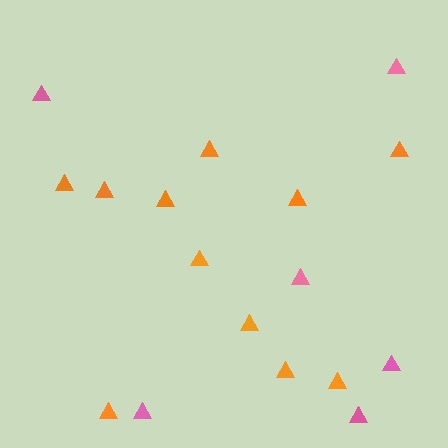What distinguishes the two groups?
There are 2 groups: one group of orange triangles (11) and one group of pink triangles (6).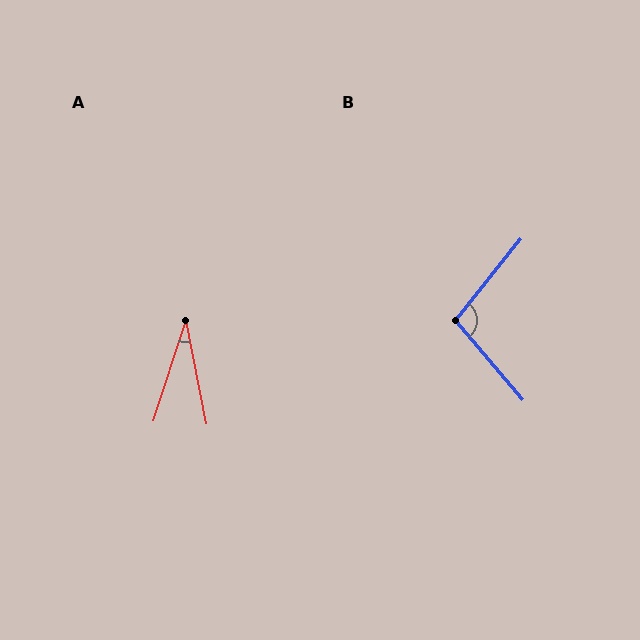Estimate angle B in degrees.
Approximately 101 degrees.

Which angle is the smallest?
A, at approximately 29 degrees.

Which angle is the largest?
B, at approximately 101 degrees.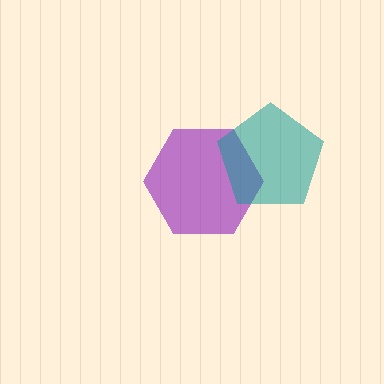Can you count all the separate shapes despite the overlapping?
Yes, there are 2 separate shapes.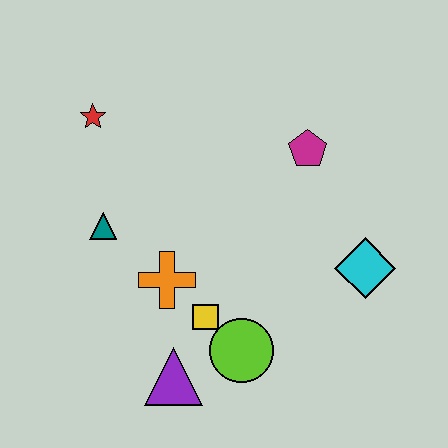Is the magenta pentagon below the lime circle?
No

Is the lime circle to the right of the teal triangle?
Yes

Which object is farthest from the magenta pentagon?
The purple triangle is farthest from the magenta pentagon.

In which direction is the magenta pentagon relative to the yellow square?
The magenta pentagon is above the yellow square.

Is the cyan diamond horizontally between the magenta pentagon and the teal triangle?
No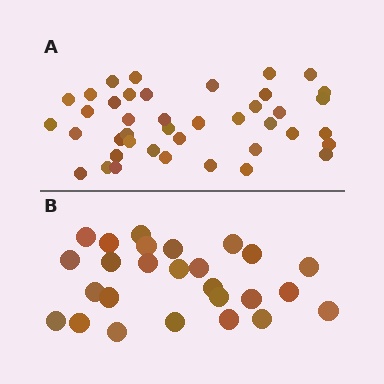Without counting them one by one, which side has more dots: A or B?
Region A (the top region) has more dots.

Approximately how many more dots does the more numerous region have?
Region A has approximately 15 more dots than region B.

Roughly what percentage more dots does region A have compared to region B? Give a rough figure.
About 60% more.